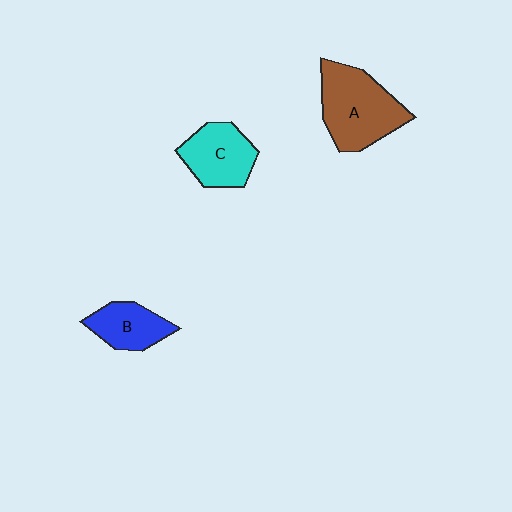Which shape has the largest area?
Shape A (brown).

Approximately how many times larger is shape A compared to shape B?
Approximately 1.8 times.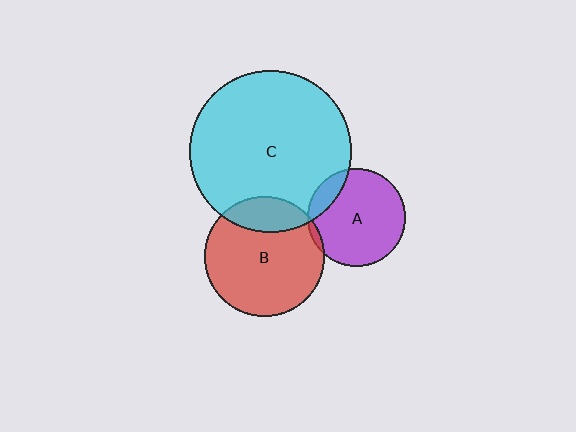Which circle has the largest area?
Circle C (cyan).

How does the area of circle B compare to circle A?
Approximately 1.5 times.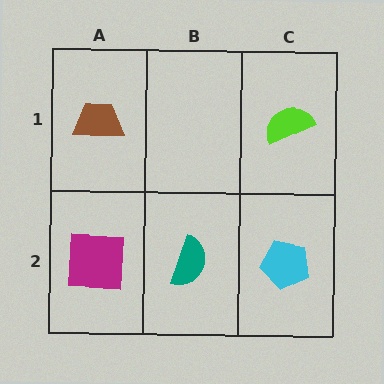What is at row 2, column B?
A teal semicircle.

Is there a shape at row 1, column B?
No, that cell is empty.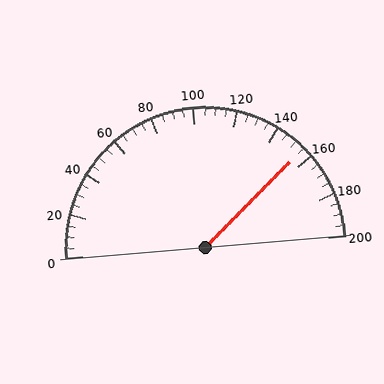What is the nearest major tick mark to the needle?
The nearest major tick mark is 160.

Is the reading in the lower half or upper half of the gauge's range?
The reading is in the upper half of the range (0 to 200).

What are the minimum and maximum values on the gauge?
The gauge ranges from 0 to 200.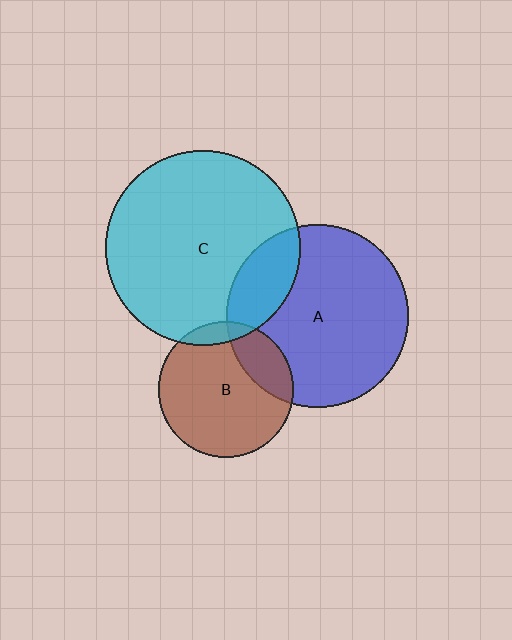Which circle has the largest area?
Circle C (cyan).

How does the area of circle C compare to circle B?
Approximately 2.1 times.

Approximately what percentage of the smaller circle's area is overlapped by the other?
Approximately 20%.